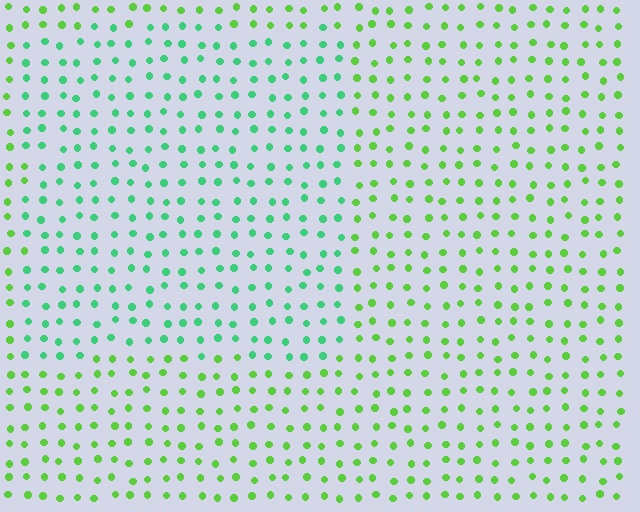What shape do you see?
I see a rectangle.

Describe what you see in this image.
The image is filled with small lime elements in a uniform arrangement. A rectangle-shaped region is visible where the elements are tinted to a slightly different hue, forming a subtle color boundary.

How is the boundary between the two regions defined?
The boundary is defined purely by a slight shift in hue (about 39 degrees). Spacing, size, and orientation are identical on both sides.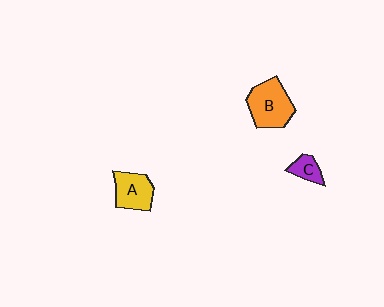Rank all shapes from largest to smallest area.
From largest to smallest: B (orange), A (yellow), C (purple).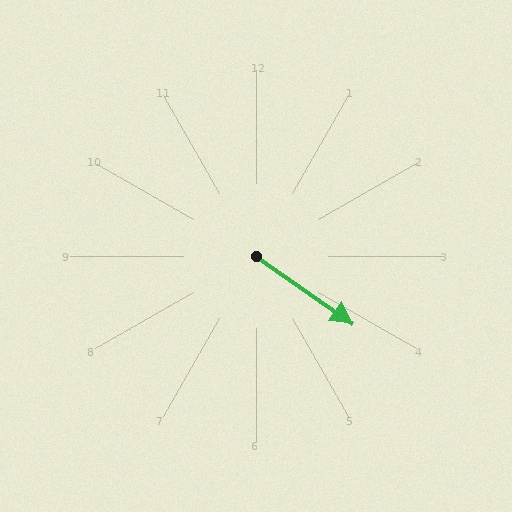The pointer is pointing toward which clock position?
Roughly 4 o'clock.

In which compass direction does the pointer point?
Southeast.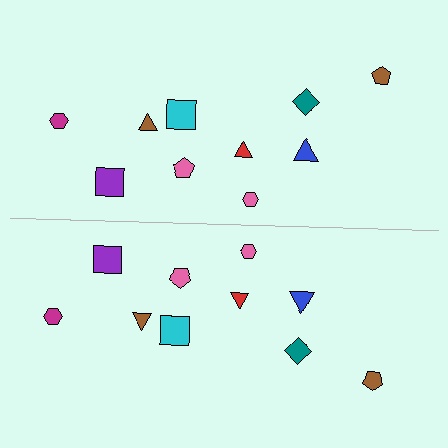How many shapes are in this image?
There are 20 shapes in this image.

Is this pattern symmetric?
Yes, this pattern has bilateral (reflection) symmetry.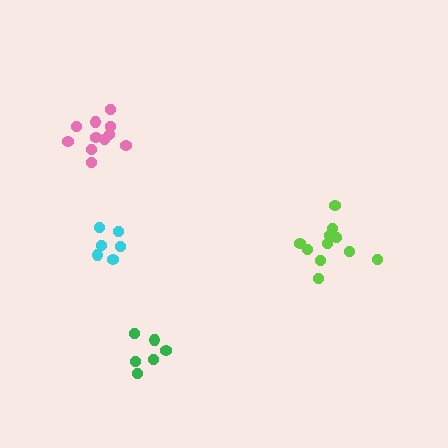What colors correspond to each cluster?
The clusters are colored: green, cyan, lime, pink.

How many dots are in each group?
Group 1: 6 dots, Group 2: 6 dots, Group 3: 11 dots, Group 4: 11 dots (34 total).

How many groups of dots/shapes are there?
There are 4 groups.